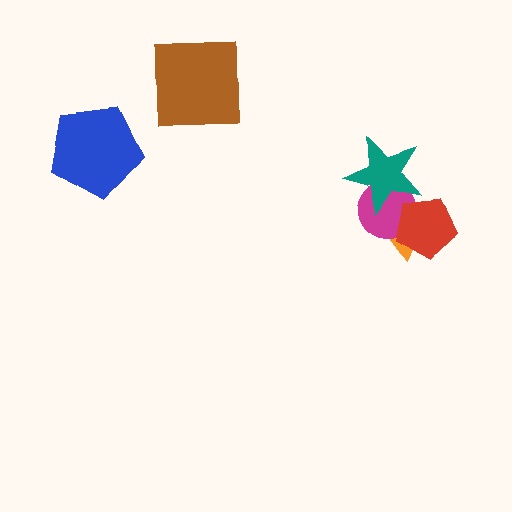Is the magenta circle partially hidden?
Yes, it is partially covered by another shape.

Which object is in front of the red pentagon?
The teal star is in front of the red pentagon.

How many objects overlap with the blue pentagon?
0 objects overlap with the blue pentagon.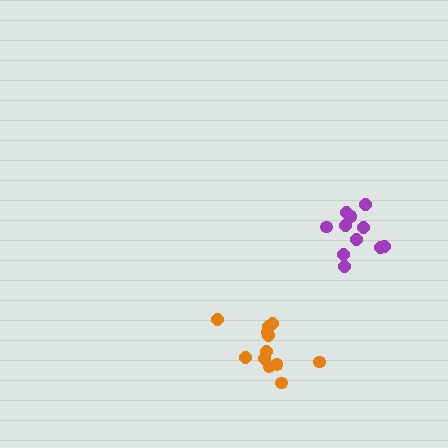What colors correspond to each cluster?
The clusters are colored: purple, orange.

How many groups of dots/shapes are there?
There are 2 groups.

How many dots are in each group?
Group 1: 11 dots, Group 2: 12 dots (23 total).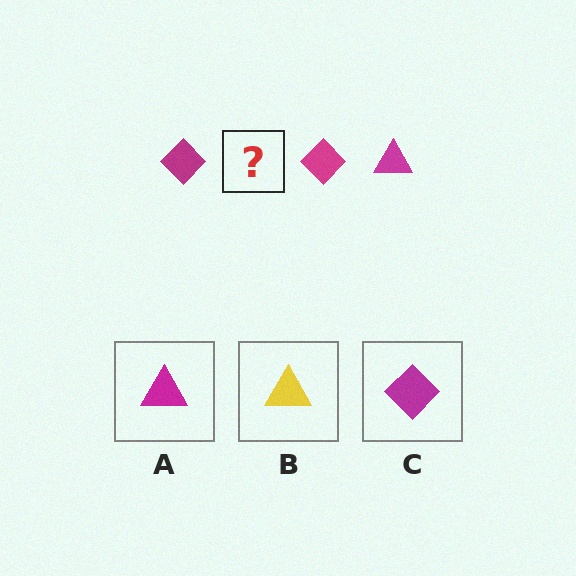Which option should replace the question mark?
Option A.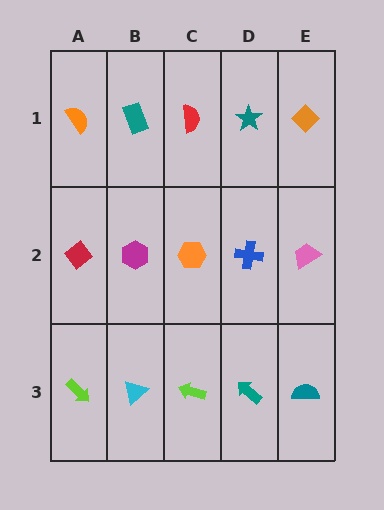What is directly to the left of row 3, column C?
A cyan triangle.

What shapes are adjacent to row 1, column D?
A blue cross (row 2, column D), a red semicircle (row 1, column C), an orange diamond (row 1, column E).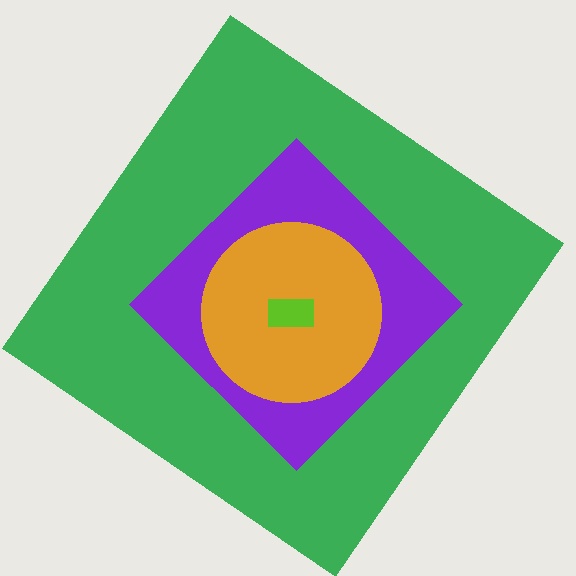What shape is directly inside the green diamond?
The purple diamond.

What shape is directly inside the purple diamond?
The orange circle.